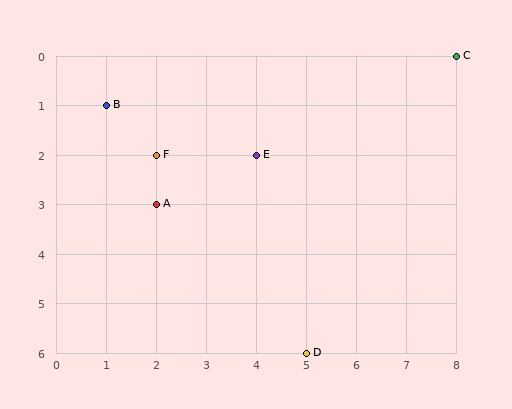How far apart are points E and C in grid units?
Points E and C are 4 columns and 2 rows apart (about 4.5 grid units diagonally).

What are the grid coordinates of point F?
Point F is at grid coordinates (2, 2).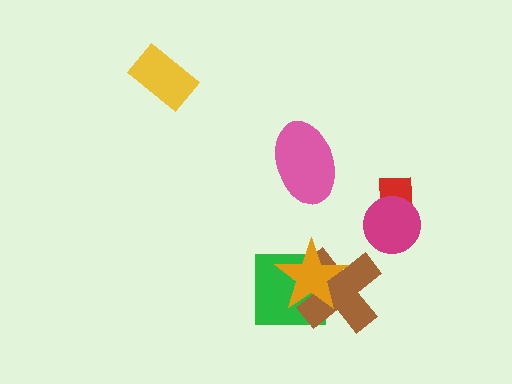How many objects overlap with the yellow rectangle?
0 objects overlap with the yellow rectangle.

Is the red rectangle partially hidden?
Yes, it is partially covered by another shape.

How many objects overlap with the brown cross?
2 objects overlap with the brown cross.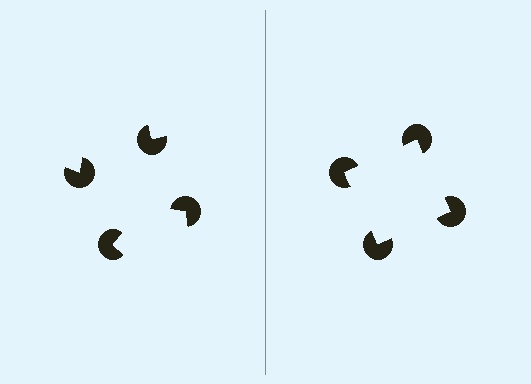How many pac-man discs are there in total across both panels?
8 — 4 on each side.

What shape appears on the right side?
An illusory square.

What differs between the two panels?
The pac-man discs are positioned identically on both sides; only the wedge orientations differ. On the right they align to a square; on the left they are misaligned.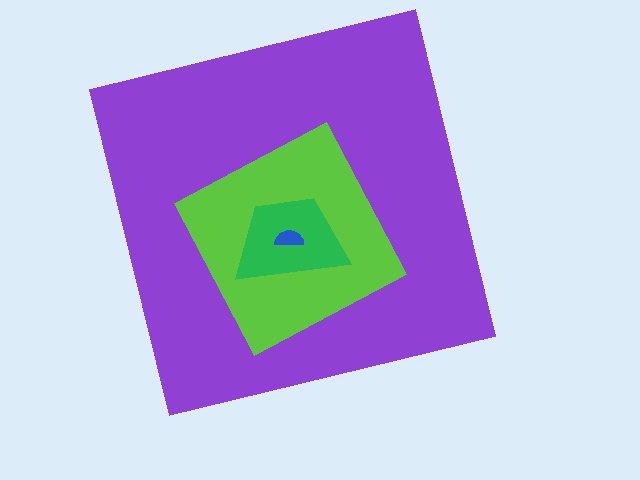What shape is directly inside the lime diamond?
The green trapezoid.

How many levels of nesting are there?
4.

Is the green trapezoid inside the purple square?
Yes.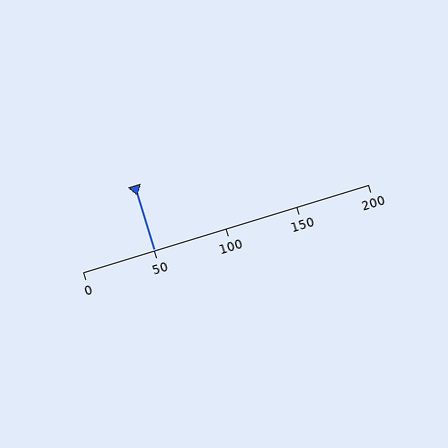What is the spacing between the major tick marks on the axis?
The major ticks are spaced 50 apart.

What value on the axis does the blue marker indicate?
The marker indicates approximately 50.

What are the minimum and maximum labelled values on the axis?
The axis runs from 0 to 200.